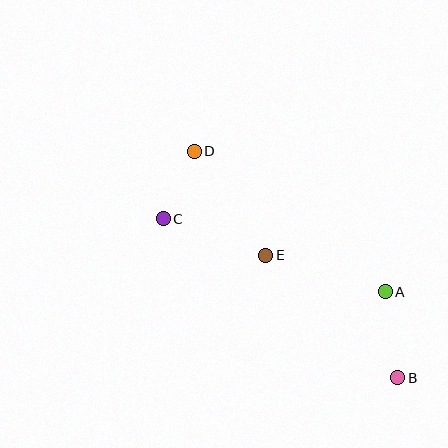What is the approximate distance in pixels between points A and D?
The distance between A and D is approximately 237 pixels.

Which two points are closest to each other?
Points C and D are closest to each other.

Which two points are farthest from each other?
Points B and D are farthest from each other.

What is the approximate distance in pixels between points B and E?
The distance between B and E is approximately 180 pixels.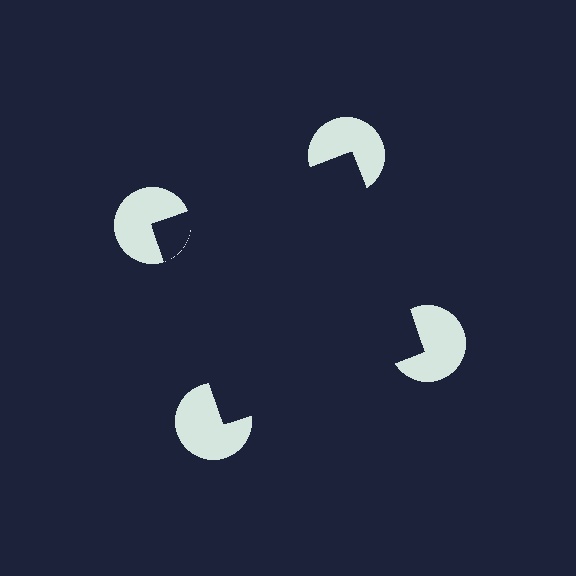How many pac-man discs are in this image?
There are 4 — one at each vertex of the illusory square.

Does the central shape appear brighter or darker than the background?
It typically appears slightly darker than the background, even though no actual brightness change is drawn.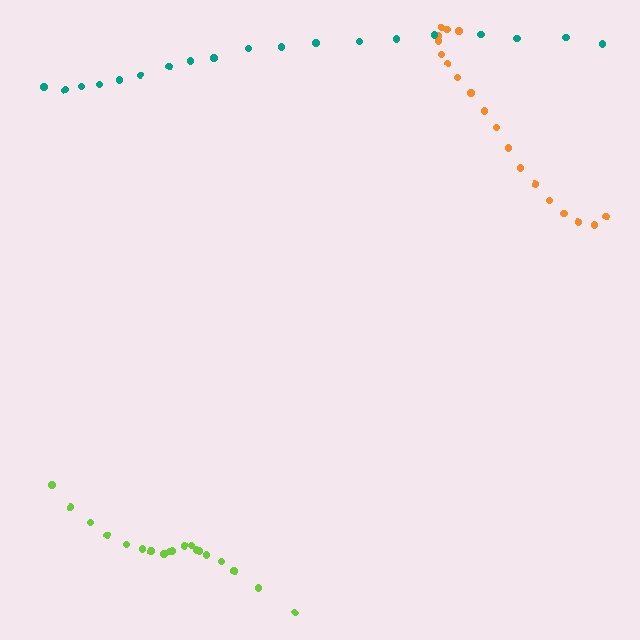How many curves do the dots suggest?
There are 3 distinct paths.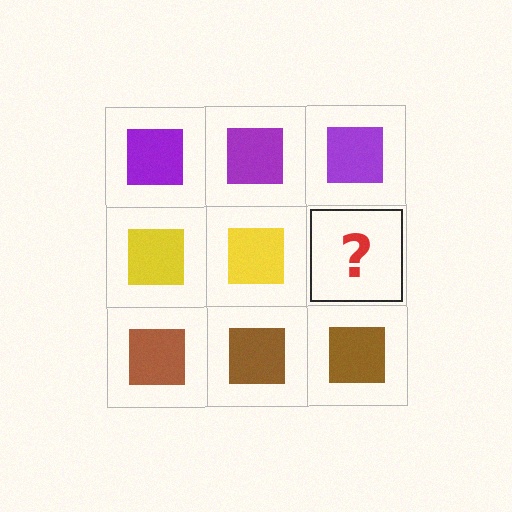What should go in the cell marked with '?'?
The missing cell should contain a yellow square.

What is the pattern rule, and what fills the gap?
The rule is that each row has a consistent color. The gap should be filled with a yellow square.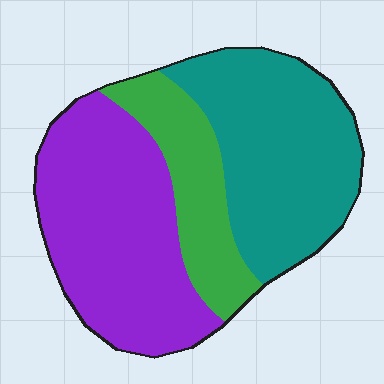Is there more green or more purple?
Purple.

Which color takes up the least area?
Green, at roughly 20%.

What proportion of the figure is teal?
Teal covers around 40% of the figure.